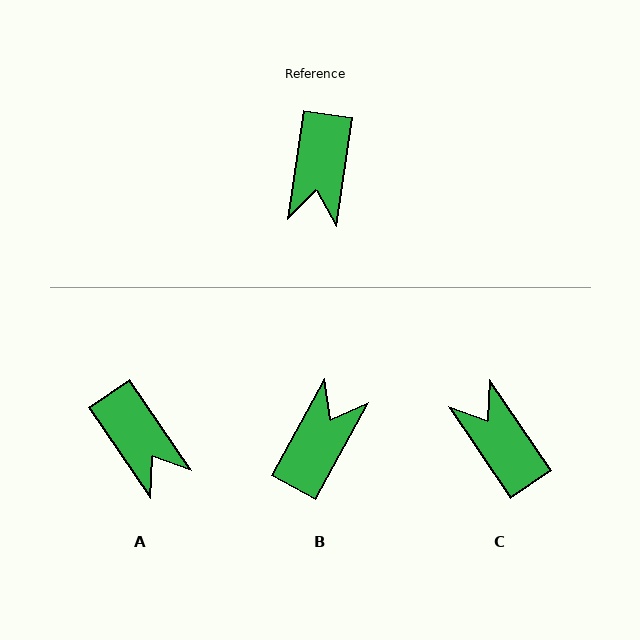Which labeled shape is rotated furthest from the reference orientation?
B, about 160 degrees away.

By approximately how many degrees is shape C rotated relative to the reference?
Approximately 138 degrees clockwise.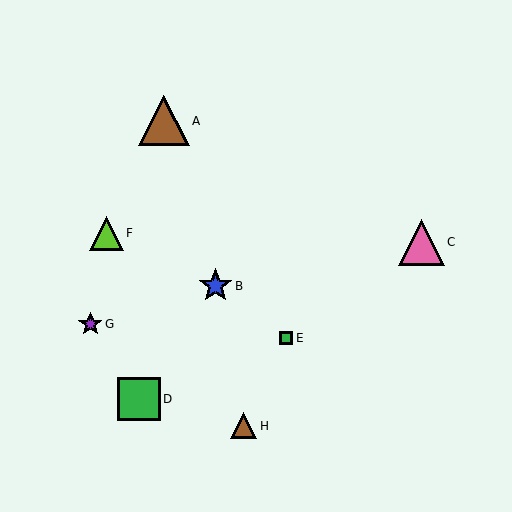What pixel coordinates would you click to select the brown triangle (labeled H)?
Click at (244, 426) to select the brown triangle H.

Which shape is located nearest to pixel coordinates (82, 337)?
The purple star (labeled G) at (90, 324) is nearest to that location.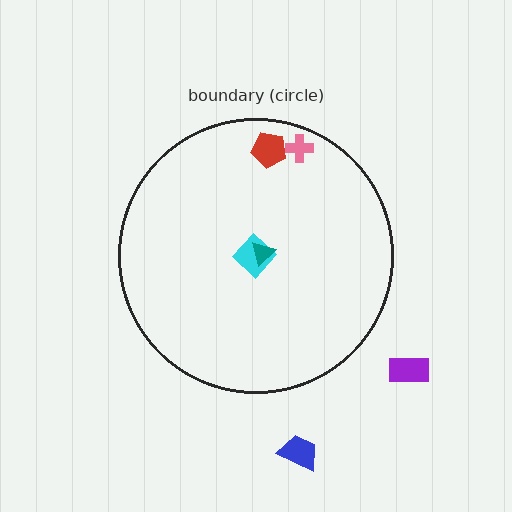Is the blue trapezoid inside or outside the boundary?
Outside.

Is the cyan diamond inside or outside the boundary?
Inside.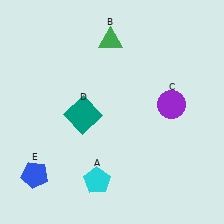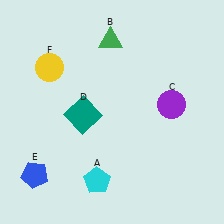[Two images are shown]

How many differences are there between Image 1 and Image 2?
There is 1 difference between the two images.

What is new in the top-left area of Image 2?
A yellow circle (F) was added in the top-left area of Image 2.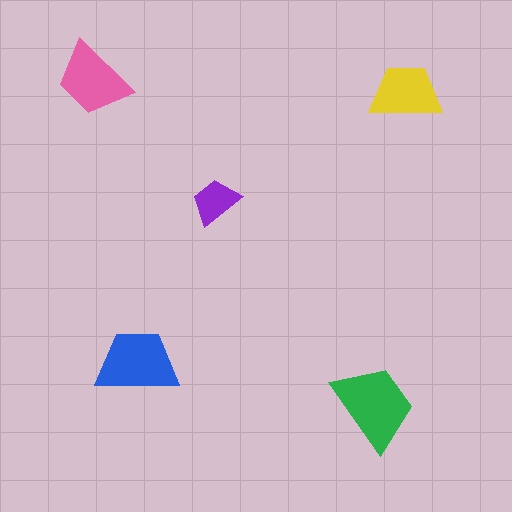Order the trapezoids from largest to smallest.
the green one, the blue one, the pink one, the yellow one, the purple one.